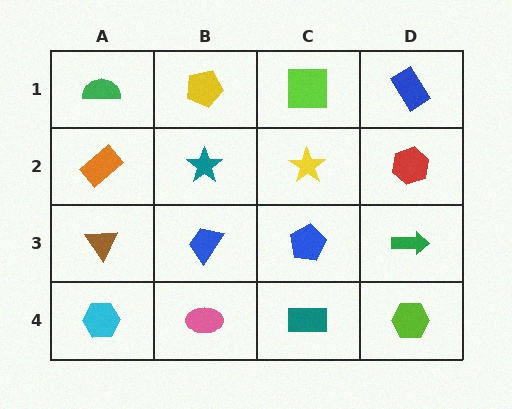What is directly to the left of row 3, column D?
A blue pentagon.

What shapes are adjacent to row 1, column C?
A yellow star (row 2, column C), a yellow pentagon (row 1, column B), a blue rectangle (row 1, column D).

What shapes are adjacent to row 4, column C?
A blue pentagon (row 3, column C), a pink ellipse (row 4, column B), a lime hexagon (row 4, column D).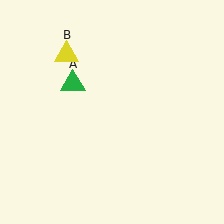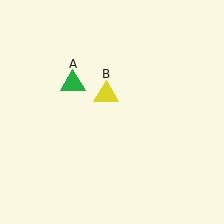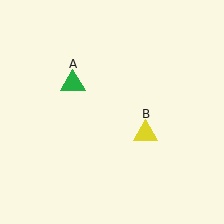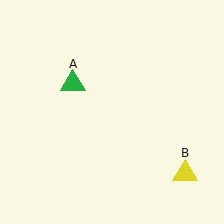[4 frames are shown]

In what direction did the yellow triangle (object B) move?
The yellow triangle (object B) moved down and to the right.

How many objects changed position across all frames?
1 object changed position: yellow triangle (object B).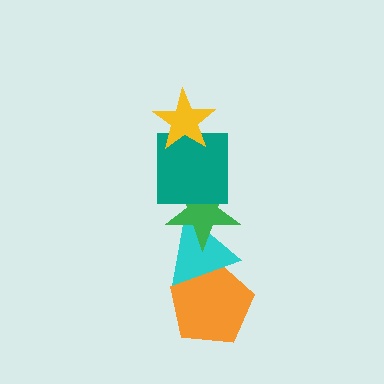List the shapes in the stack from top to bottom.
From top to bottom: the yellow star, the teal square, the green star, the cyan triangle, the orange pentagon.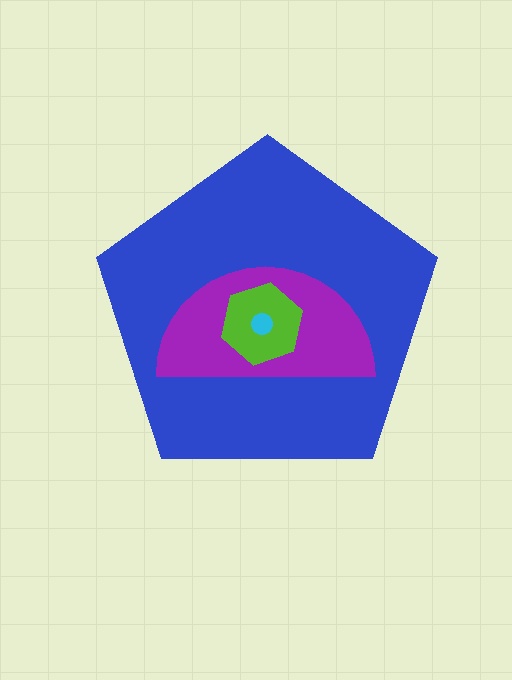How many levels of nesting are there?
4.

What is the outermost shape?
The blue pentagon.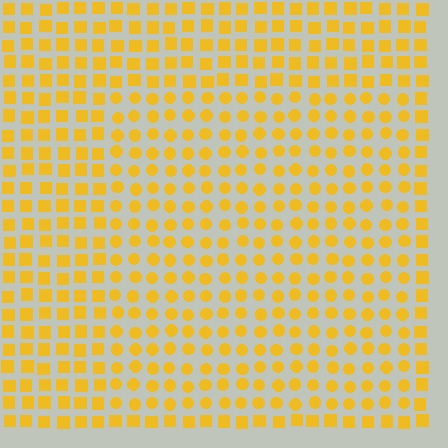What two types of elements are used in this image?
The image uses circles inside the rectangle region and squares outside it.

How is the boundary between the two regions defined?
The boundary is defined by a change in element shape: circles inside vs. squares outside. All elements share the same color and spacing.